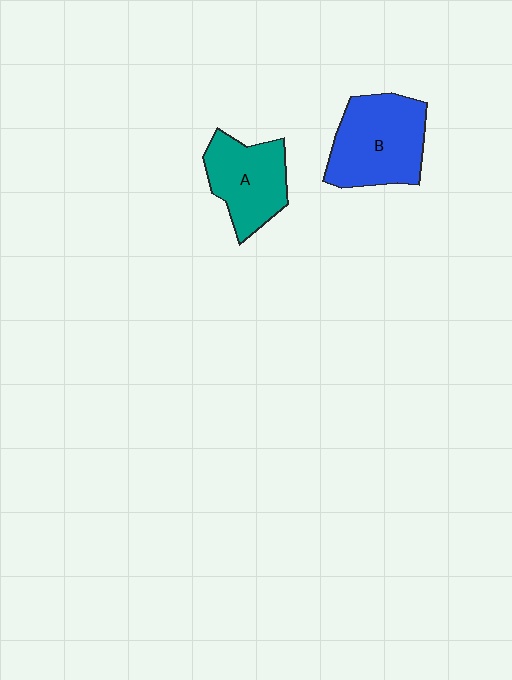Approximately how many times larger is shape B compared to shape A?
Approximately 1.3 times.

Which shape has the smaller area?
Shape A (teal).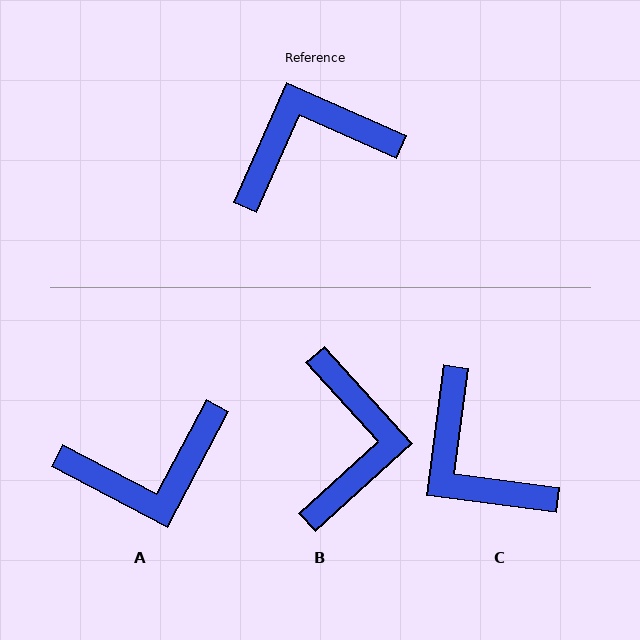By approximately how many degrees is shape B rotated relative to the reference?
Approximately 114 degrees clockwise.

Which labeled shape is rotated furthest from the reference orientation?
A, about 176 degrees away.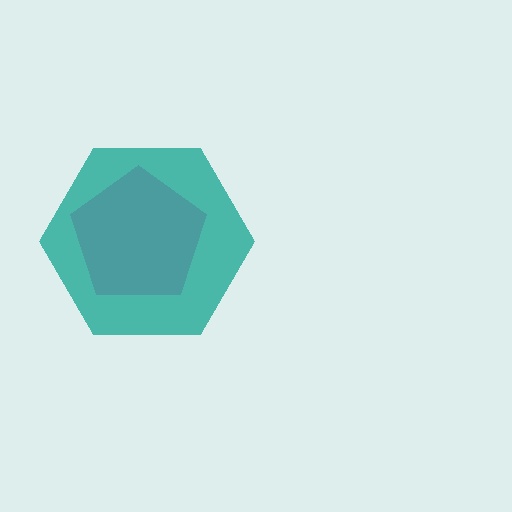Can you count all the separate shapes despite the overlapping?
Yes, there are 2 separate shapes.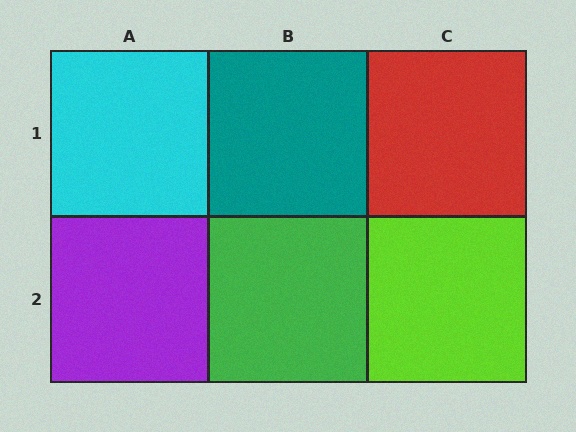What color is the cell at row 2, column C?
Lime.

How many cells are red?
1 cell is red.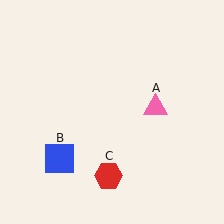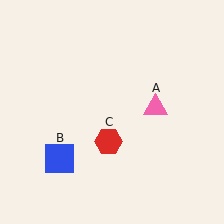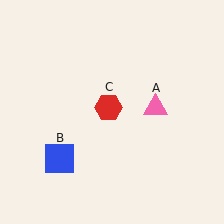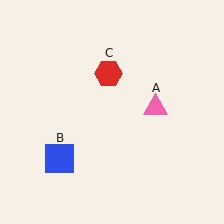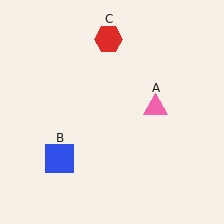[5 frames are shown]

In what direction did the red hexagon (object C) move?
The red hexagon (object C) moved up.